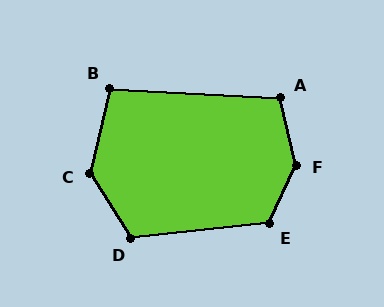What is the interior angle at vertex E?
Approximately 120 degrees (obtuse).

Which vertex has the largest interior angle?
F, at approximately 143 degrees.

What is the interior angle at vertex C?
Approximately 134 degrees (obtuse).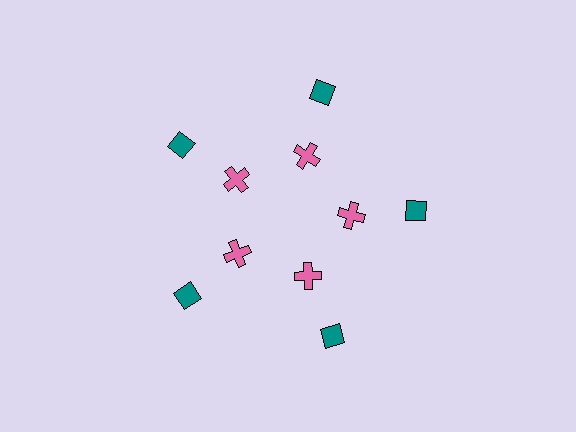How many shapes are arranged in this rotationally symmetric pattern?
There are 10 shapes, arranged in 5 groups of 2.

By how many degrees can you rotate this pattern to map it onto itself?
The pattern maps onto itself every 72 degrees of rotation.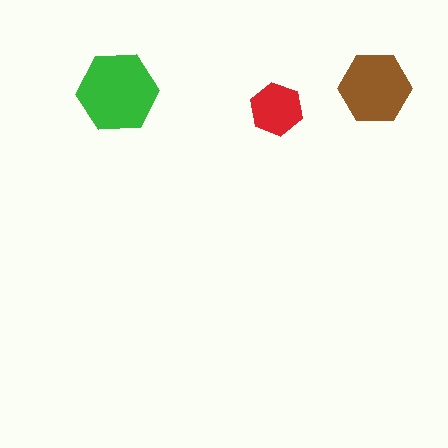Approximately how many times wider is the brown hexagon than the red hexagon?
About 1.5 times wider.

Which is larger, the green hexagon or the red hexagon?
The green one.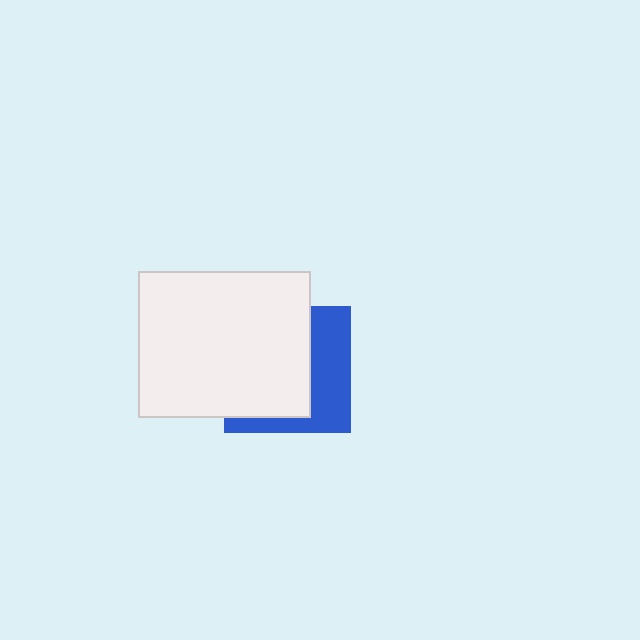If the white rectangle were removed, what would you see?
You would see the complete blue square.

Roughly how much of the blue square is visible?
A small part of it is visible (roughly 40%).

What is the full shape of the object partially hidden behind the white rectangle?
The partially hidden object is a blue square.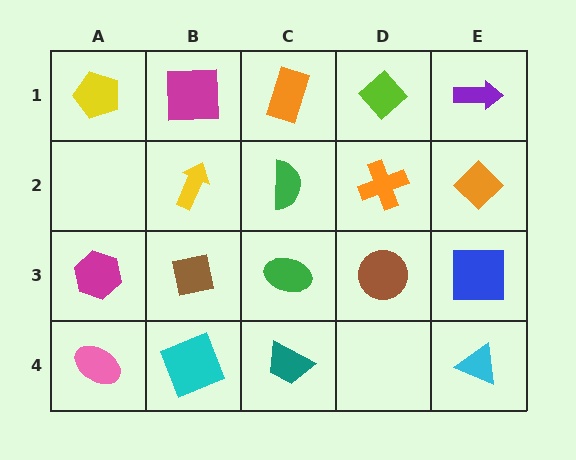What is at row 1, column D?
A lime diamond.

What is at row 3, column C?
A green ellipse.